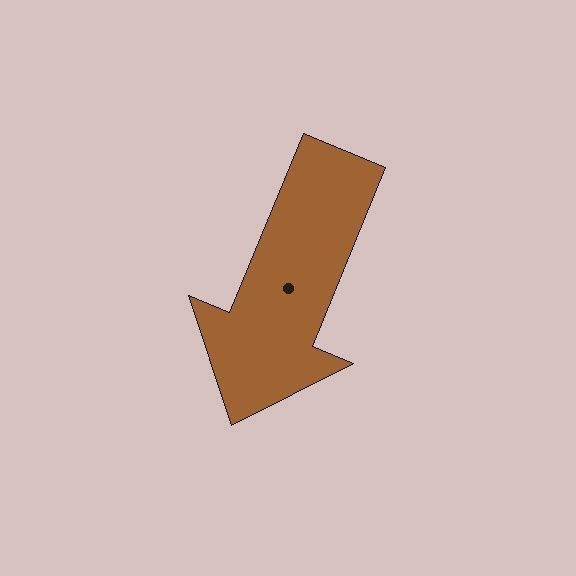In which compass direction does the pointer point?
South.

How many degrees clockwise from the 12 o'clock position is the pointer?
Approximately 202 degrees.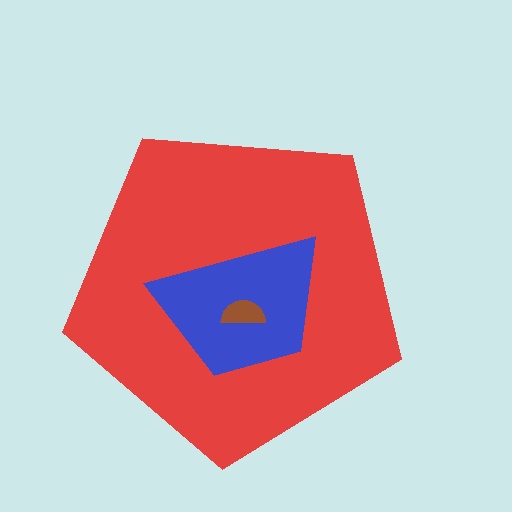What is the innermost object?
The brown semicircle.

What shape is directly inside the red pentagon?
The blue trapezoid.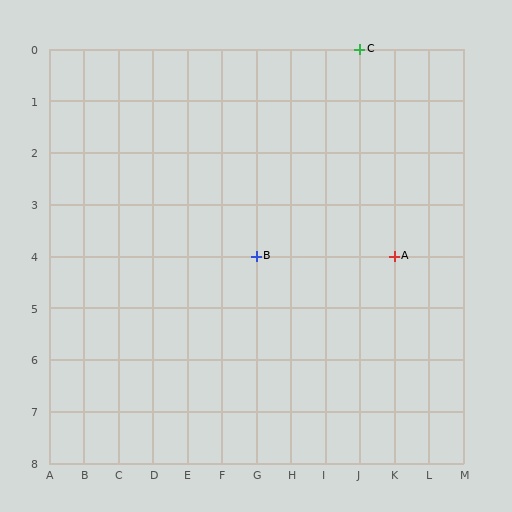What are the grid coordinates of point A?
Point A is at grid coordinates (K, 4).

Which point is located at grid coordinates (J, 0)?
Point C is at (J, 0).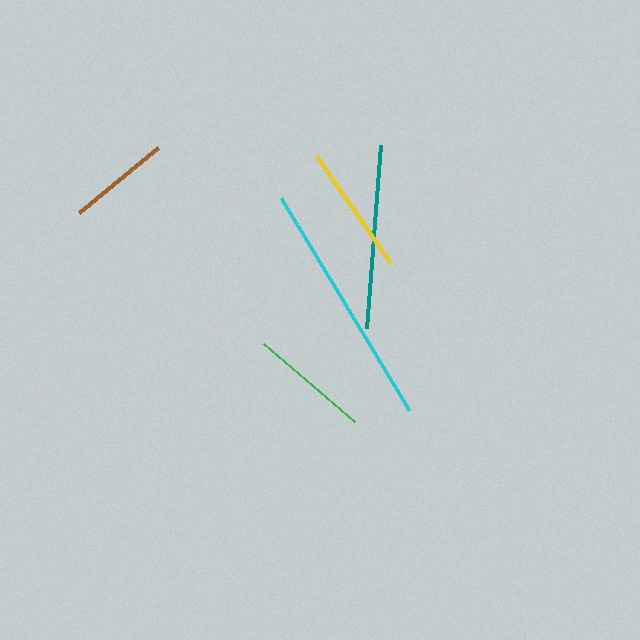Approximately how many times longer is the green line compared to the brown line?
The green line is approximately 1.2 times the length of the brown line.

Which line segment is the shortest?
The brown line is the shortest at approximately 102 pixels.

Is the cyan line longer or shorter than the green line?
The cyan line is longer than the green line.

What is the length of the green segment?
The green segment is approximately 120 pixels long.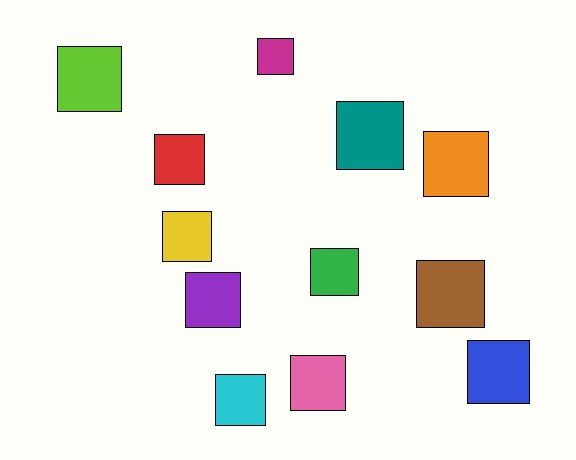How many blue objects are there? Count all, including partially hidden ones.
There is 1 blue object.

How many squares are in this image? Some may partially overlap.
There are 12 squares.